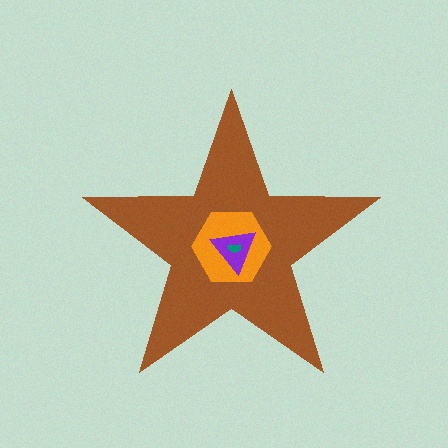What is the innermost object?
The teal semicircle.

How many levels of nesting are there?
4.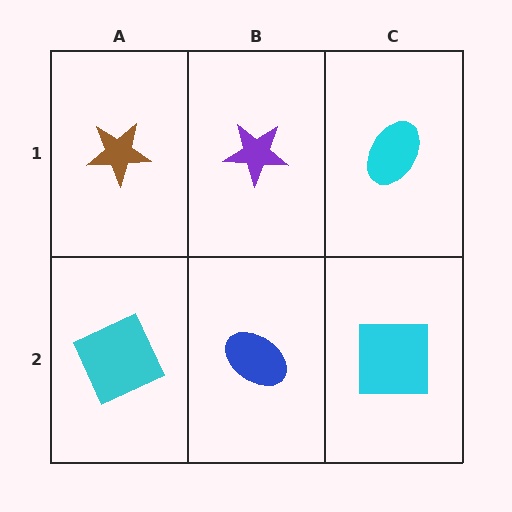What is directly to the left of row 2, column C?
A blue ellipse.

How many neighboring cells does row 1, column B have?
3.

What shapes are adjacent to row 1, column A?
A cyan square (row 2, column A), a purple star (row 1, column B).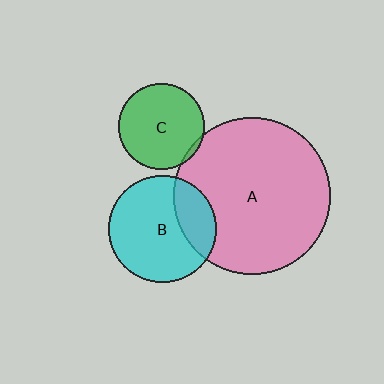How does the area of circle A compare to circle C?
Approximately 3.4 times.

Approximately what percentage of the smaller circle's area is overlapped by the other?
Approximately 25%.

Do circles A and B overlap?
Yes.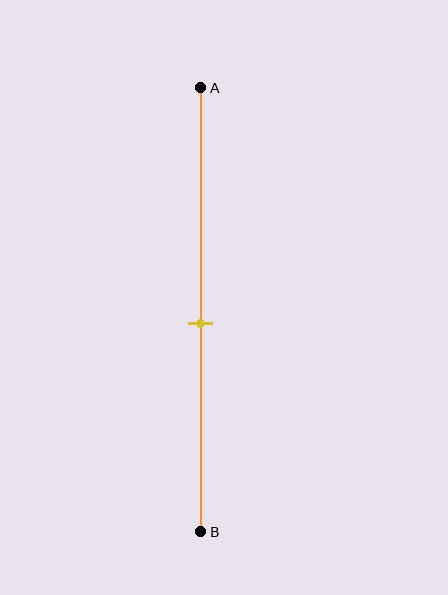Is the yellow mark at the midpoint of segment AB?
No, the mark is at about 55% from A, not at the 50% midpoint.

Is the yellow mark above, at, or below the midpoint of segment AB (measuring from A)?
The yellow mark is below the midpoint of segment AB.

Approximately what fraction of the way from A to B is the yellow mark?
The yellow mark is approximately 55% of the way from A to B.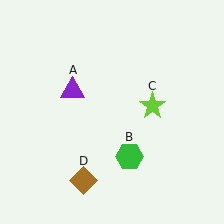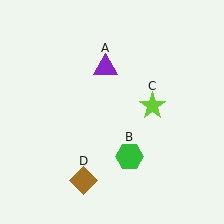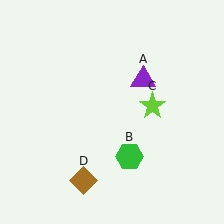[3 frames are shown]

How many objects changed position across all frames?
1 object changed position: purple triangle (object A).